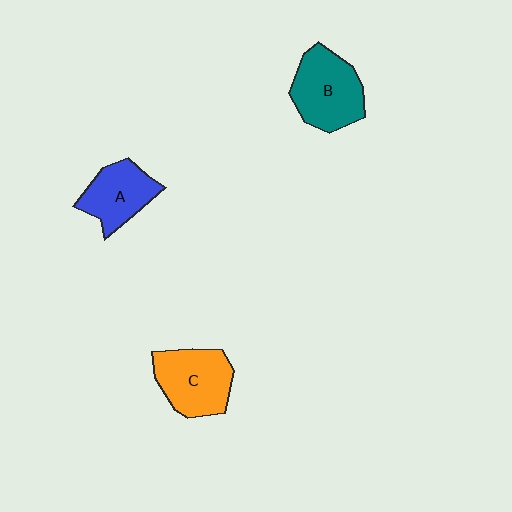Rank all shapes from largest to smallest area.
From largest to smallest: B (teal), C (orange), A (blue).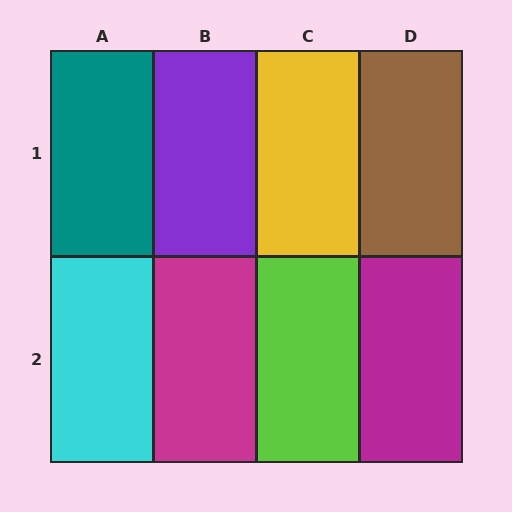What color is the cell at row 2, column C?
Lime.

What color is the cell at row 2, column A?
Cyan.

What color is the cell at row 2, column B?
Magenta.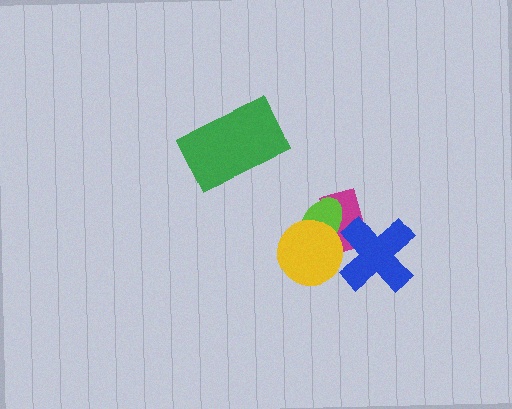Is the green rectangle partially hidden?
No, no other shape covers it.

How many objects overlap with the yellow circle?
2 objects overlap with the yellow circle.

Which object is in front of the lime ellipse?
The yellow circle is in front of the lime ellipse.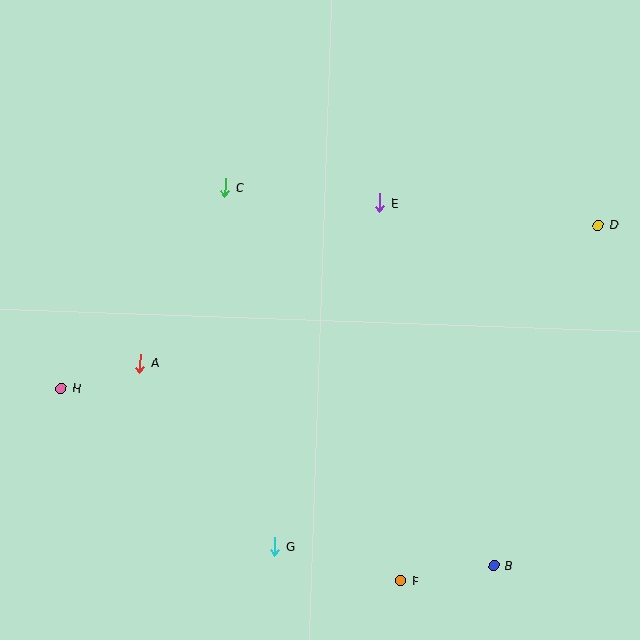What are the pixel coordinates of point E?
Point E is at (380, 203).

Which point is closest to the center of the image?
Point E at (380, 203) is closest to the center.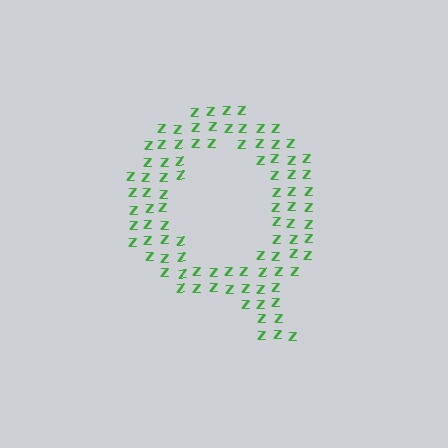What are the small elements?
The small elements are letter Z's.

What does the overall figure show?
The overall figure shows the letter Q.